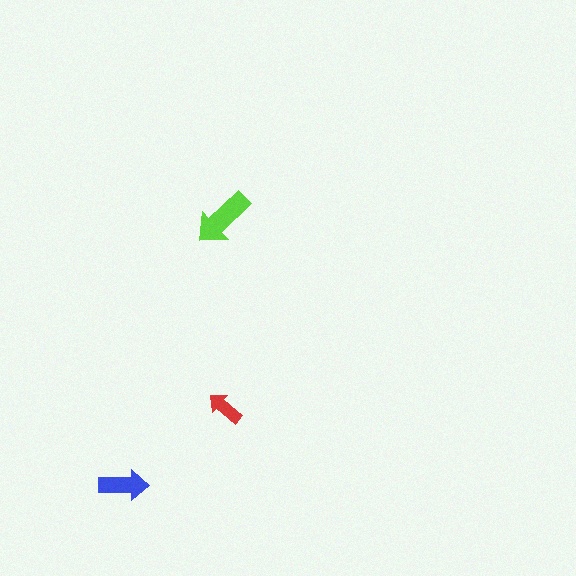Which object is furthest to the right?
The red arrow is rightmost.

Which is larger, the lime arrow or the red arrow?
The lime one.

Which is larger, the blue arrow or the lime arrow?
The lime one.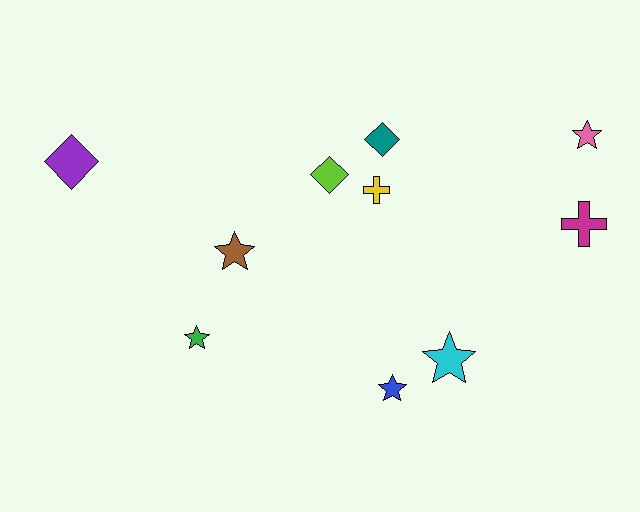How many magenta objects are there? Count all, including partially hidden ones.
There is 1 magenta object.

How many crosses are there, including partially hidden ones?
There are 2 crosses.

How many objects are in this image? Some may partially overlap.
There are 10 objects.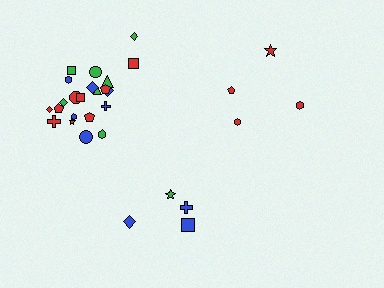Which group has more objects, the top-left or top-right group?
The top-left group.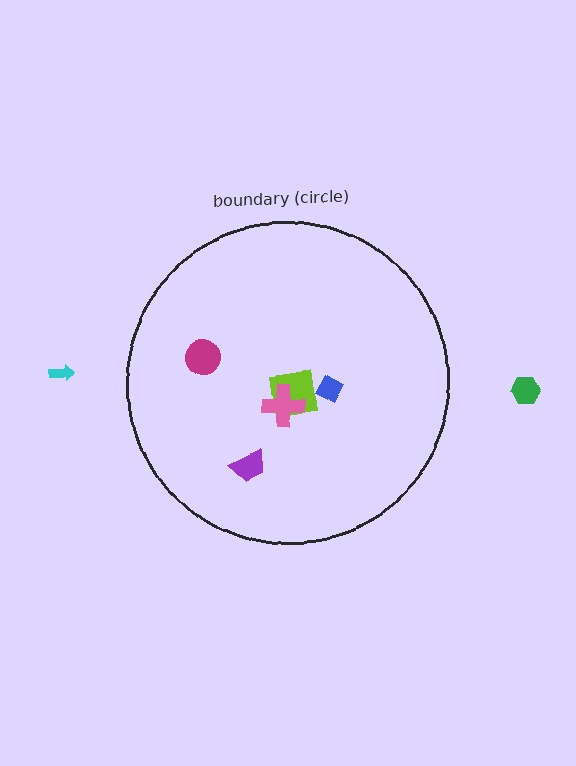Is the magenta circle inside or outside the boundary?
Inside.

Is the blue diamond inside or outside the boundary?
Inside.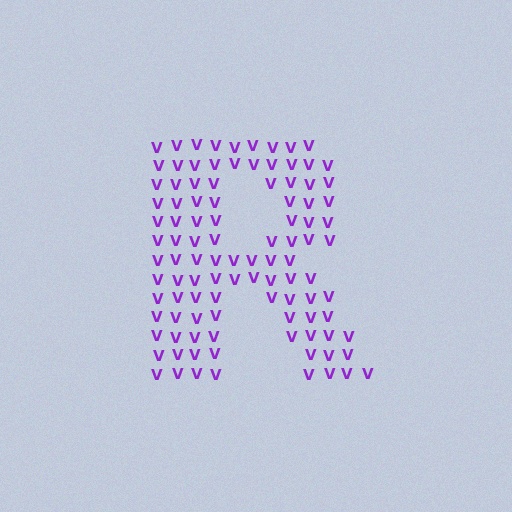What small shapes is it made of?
It is made of small letter V's.